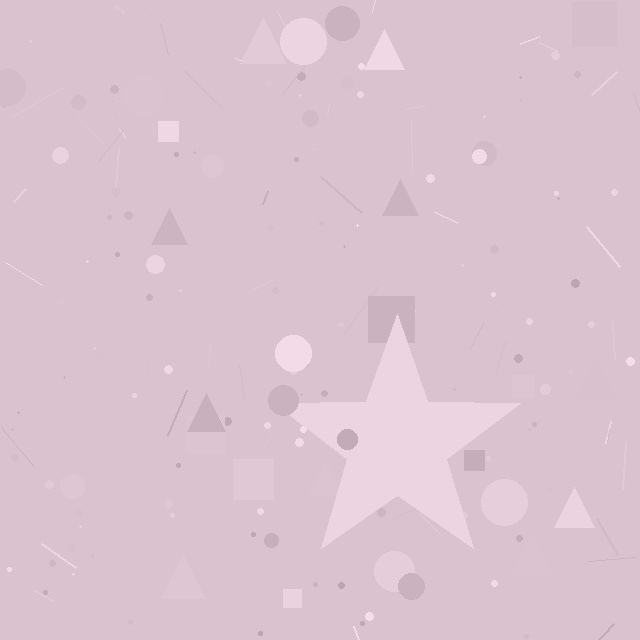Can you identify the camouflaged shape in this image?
The camouflaged shape is a star.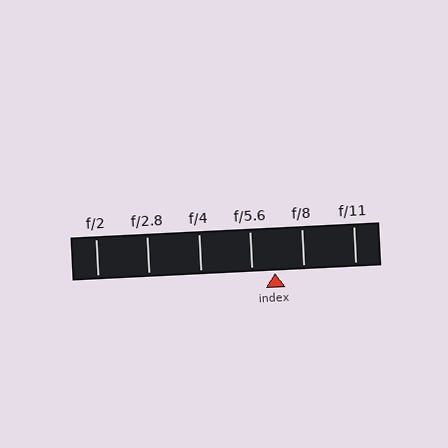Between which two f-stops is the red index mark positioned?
The index mark is between f/5.6 and f/8.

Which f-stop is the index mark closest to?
The index mark is closest to f/5.6.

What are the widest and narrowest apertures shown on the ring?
The widest aperture shown is f/2 and the narrowest is f/11.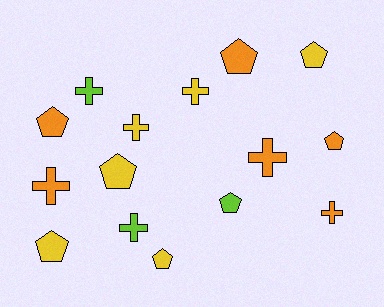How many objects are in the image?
There are 15 objects.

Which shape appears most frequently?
Pentagon, with 8 objects.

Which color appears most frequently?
Orange, with 6 objects.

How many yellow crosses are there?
There are 2 yellow crosses.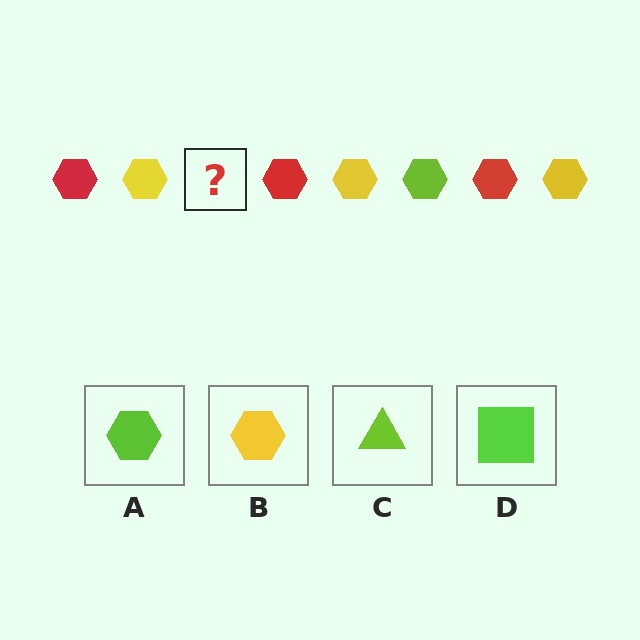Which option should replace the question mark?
Option A.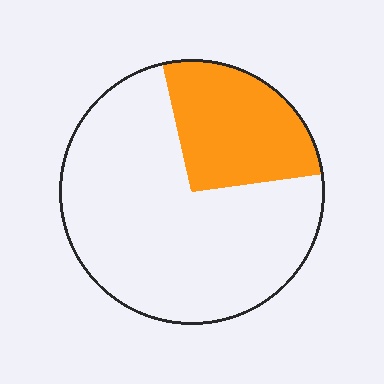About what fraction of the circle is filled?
About one quarter (1/4).